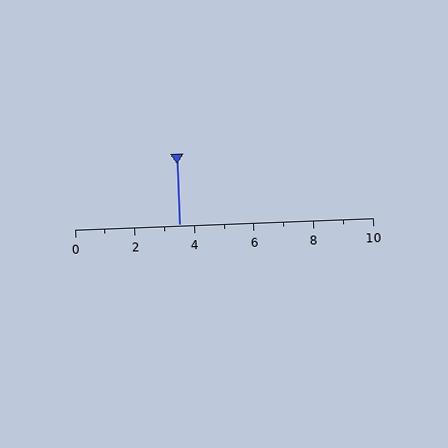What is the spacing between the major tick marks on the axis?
The major ticks are spaced 2 apart.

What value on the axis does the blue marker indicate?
The marker indicates approximately 3.5.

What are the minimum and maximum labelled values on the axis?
The axis runs from 0 to 10.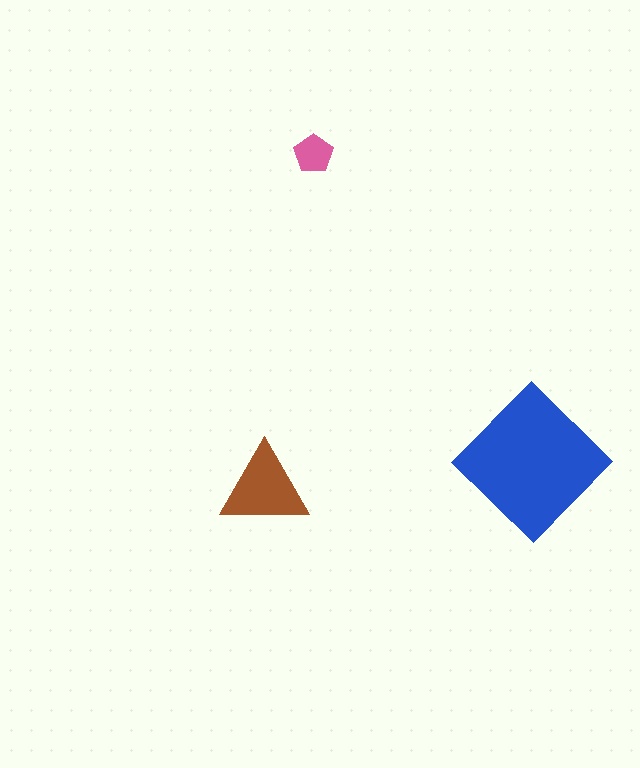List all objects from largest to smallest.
The blue diamond, the brown triangle, the pink pentagon.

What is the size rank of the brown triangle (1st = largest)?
2nd.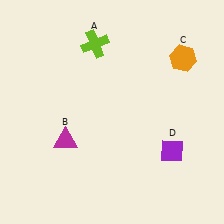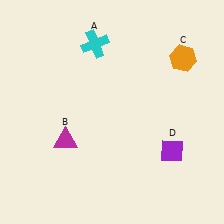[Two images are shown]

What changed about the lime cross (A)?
In Image 1, A is lime. In Image 2, it changed to cyan.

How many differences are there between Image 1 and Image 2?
There is 1 difference between the two images.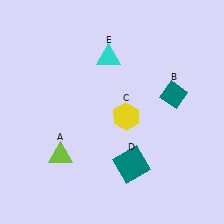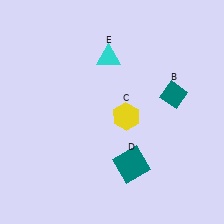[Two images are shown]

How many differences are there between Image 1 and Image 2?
There is 1 difference between the two images.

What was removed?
The lime triangle (A) was removed in Image 2.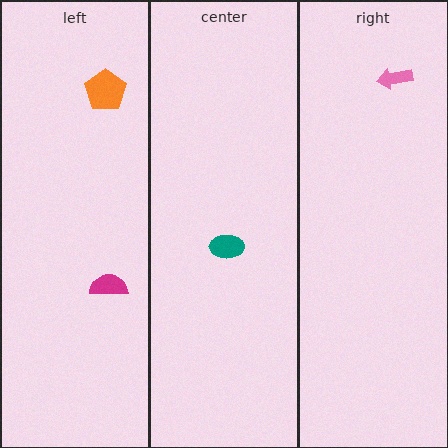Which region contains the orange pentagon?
The left region.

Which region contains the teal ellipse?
The center region.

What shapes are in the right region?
The pink arrow.